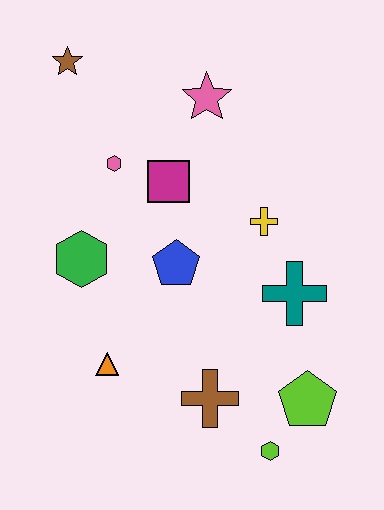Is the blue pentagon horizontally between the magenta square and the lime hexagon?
Yes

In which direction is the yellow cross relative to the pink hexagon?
The yellow cross is to the right of the pink hexagon.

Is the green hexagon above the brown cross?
Yes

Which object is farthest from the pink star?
The lime hexagon is farthest from the pink star.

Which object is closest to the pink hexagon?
The magenta square is closest to the pink hexagon.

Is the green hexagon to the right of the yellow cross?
No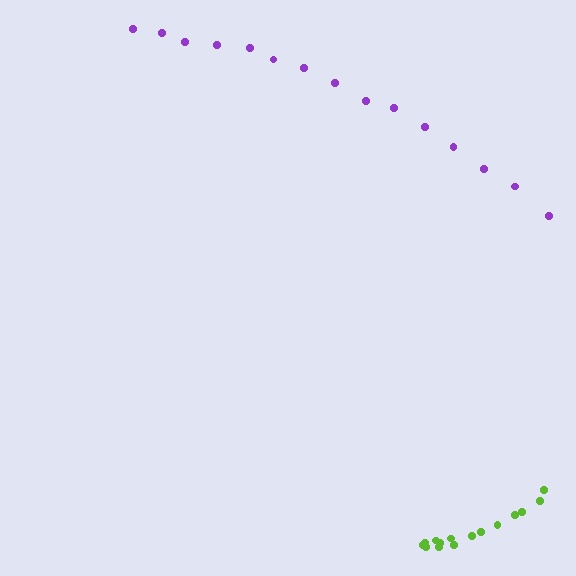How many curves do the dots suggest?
There are 2 distinct paths.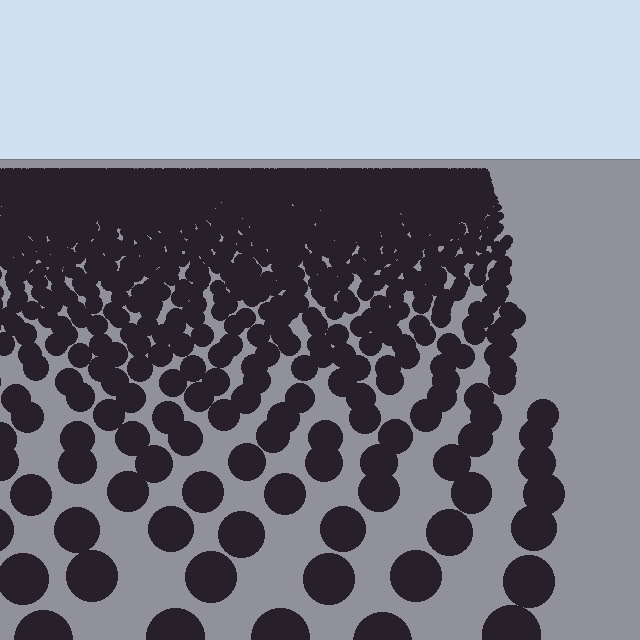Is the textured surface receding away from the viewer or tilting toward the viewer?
The surface is receding away from the viewer. Texture elements get smaller and denser toward the top.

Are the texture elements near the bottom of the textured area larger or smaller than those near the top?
Larger. Near the bottom, elements are closer to the viewer and appear at a bigger on-screen size.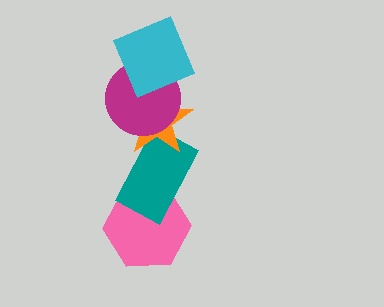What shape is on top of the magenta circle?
The cyan square is on top of the magenta circle.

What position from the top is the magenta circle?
The magenta circle is 2nd from the top.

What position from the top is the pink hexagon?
The pink hexagon is 5th from the top.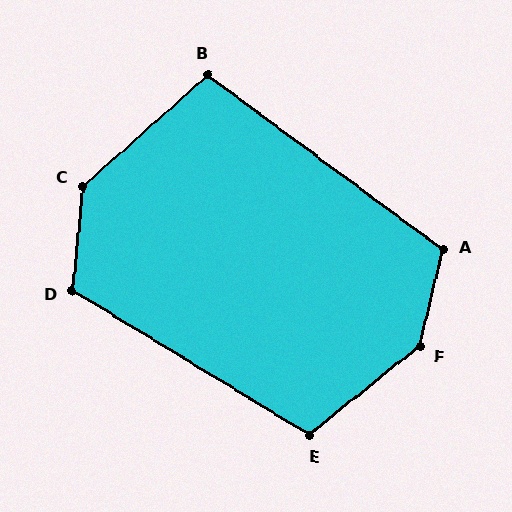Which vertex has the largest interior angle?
F, at approximately 142 degrees.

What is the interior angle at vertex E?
Approximately 110 degrees (obtuse).